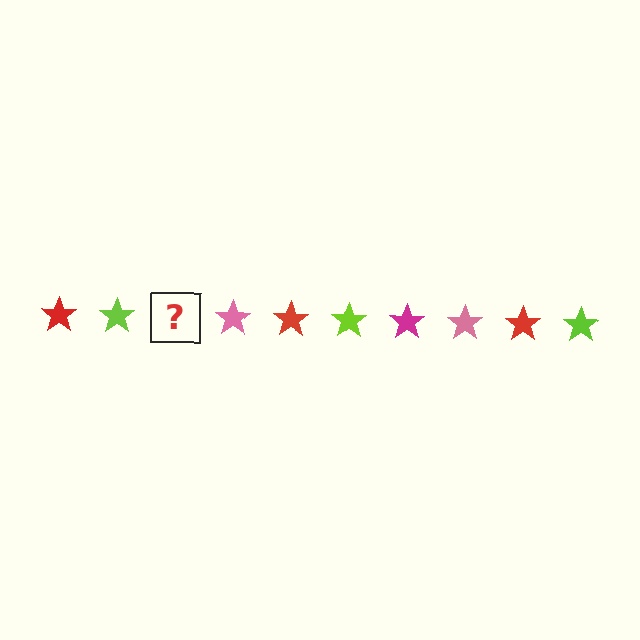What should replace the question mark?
The question mark should be replaced with a magenta star.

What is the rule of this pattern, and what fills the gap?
The rule is that the pattern cycles through red, lime, magenta, pink stars. The gap should be filled with a magenta star.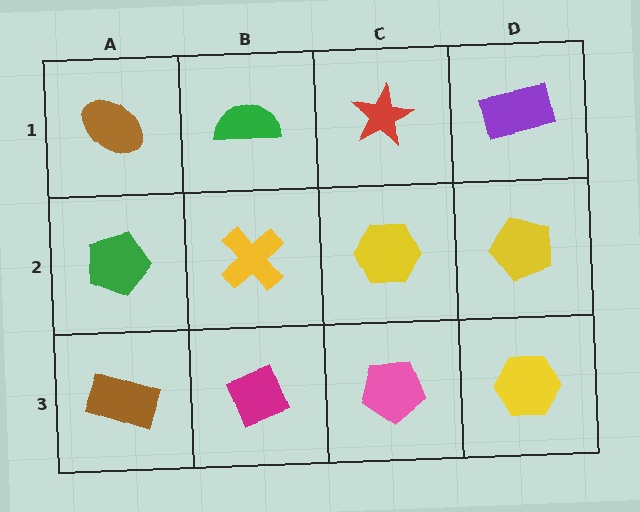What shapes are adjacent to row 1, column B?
A yellow cross (row 2, column B), a brown ellipse (row 1, column A), a red star (row 1, column C).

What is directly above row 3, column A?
A green pentagon.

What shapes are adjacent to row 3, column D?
A yellow pentagon (row 2, column D), a pink pentagon (row 3, column C).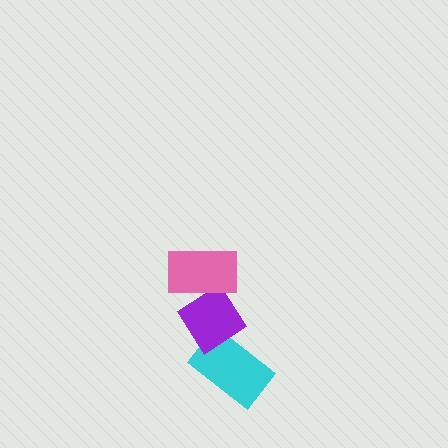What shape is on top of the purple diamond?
The pink rectangle is on top of the purple diamond.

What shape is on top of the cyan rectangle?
The purple diamond is on top of the cyan rectangle.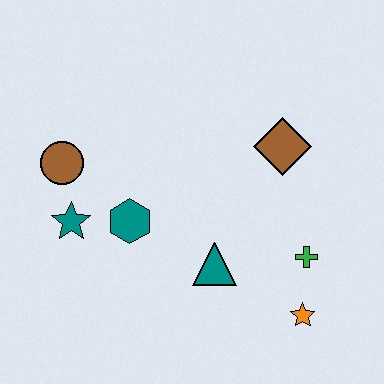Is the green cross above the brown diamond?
No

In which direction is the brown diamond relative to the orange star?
The brown diamond is above the orange star.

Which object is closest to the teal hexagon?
The teal star is closest to the teal hexagon.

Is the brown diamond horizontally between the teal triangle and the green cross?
Yes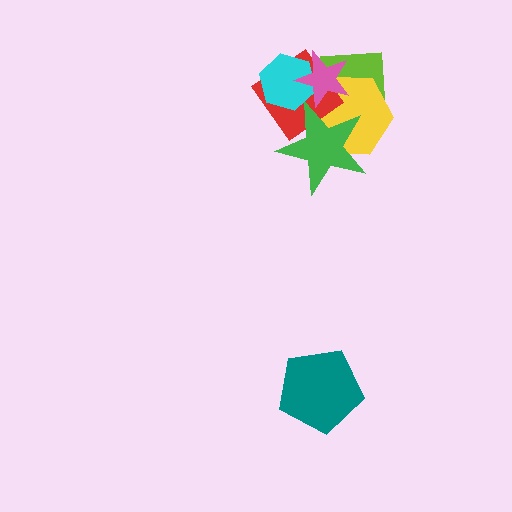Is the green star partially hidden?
Yes, it is partially covered by another shape.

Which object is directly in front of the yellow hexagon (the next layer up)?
The red diamond is directly in front of the yellow hexagon.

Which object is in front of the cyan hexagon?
The pink star is in front of the cyan hexagon.